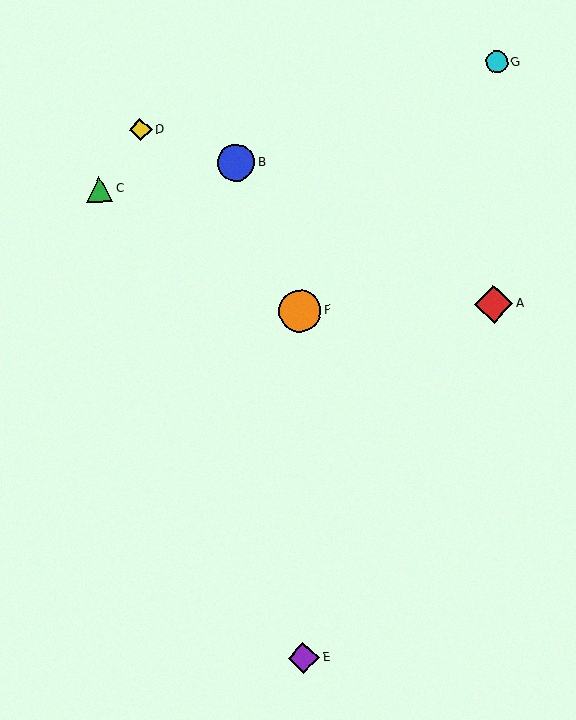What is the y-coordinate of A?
Object A is at y≈304.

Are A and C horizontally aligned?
No, A is at y≈304 and C is at y≈189.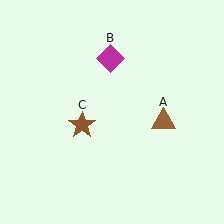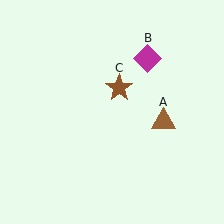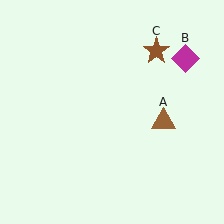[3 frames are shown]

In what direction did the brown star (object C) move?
The brown star (object C) moved up and to the right.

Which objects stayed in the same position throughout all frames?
Brown triangle (object A) remained stationary.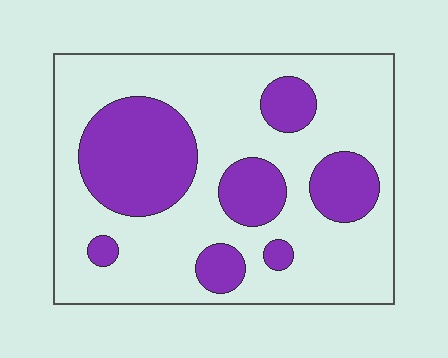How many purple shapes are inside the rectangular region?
7.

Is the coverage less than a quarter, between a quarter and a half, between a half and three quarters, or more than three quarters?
Between a quarter and a half.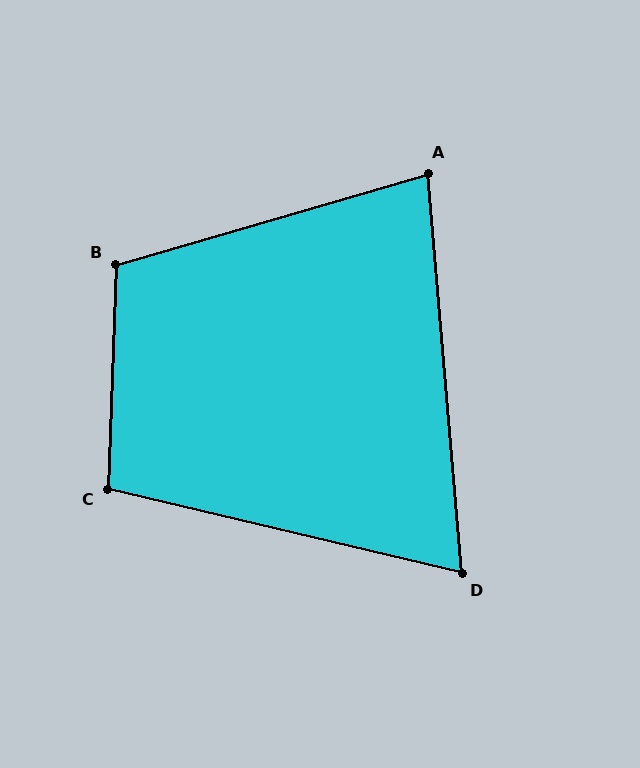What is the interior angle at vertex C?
Approximately 101 degrees (obtuse).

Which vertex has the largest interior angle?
B, at approximately 108 degrees.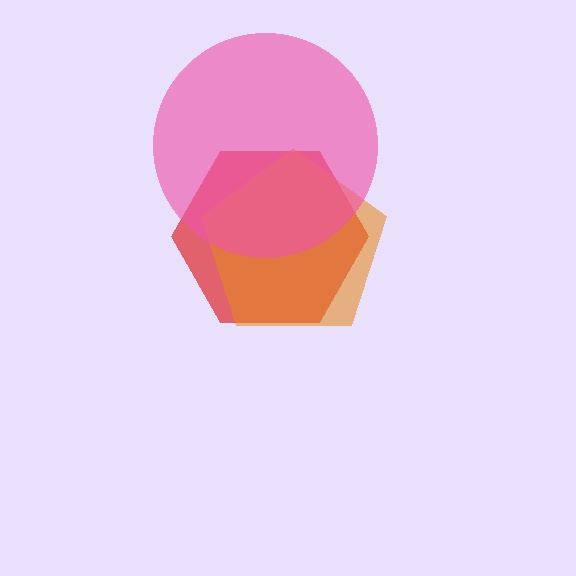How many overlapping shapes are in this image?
There are 3 overlapping shapes in the image.